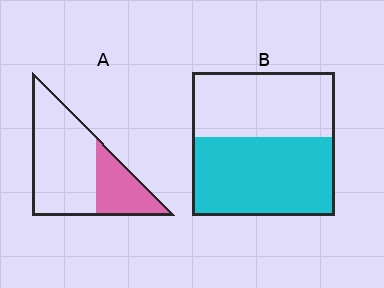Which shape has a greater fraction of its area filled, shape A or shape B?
Shape B.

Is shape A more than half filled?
No.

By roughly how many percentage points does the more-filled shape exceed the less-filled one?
By roughly 25 percentage points (B over A).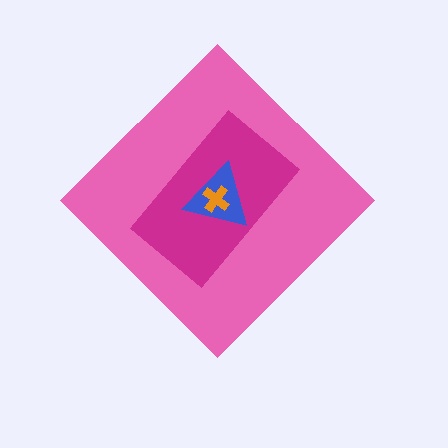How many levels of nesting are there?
4.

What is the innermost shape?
The orange cross.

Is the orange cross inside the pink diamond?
Yes.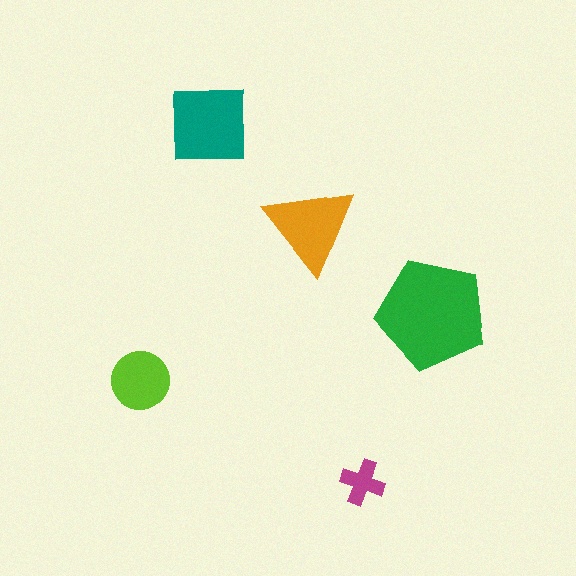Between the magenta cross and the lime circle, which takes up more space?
The lime circle.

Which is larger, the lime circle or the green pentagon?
The green pentagon.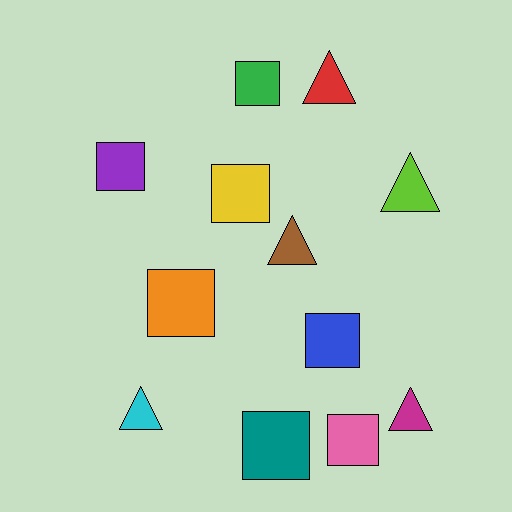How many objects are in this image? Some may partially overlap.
There are 12 objects.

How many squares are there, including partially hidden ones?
There are 7 squares.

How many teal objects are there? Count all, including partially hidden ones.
There is 1 teal object.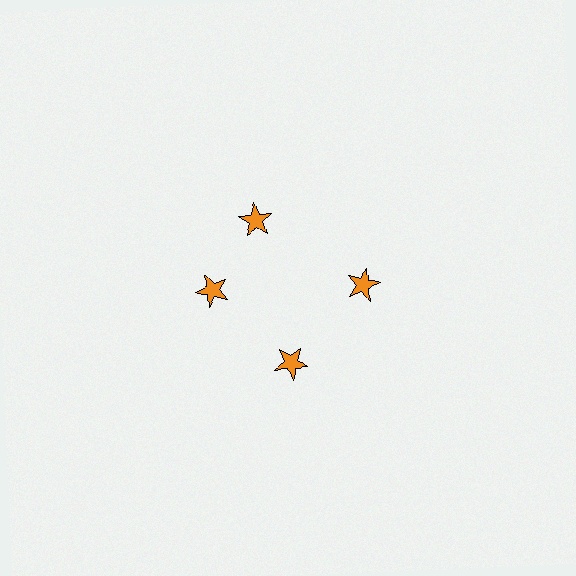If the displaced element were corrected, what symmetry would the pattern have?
It would have 4-fold rotational symmetry — the pattern would map onto itself every 90 degrees.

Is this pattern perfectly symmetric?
No. The 4 orange stars are arranged in a ring, but one element near the 12 o'clock position is rotated out of alignment along the ring, breaking the 4-fold rotational symmetry.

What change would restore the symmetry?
The symmetry would be restored by rotating it back into even spacing with its neighbors so that all 4 stars sit at equal angles and equal distance from the center.